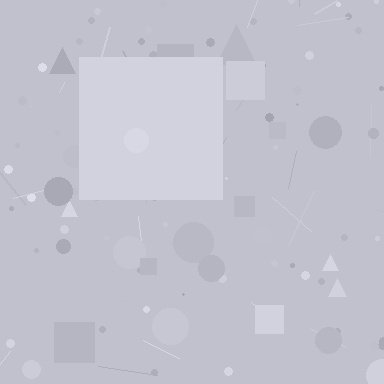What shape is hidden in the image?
A square is hidden in the image.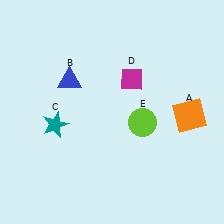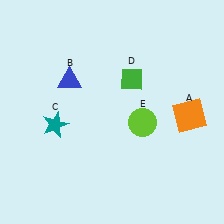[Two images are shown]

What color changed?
The diamond (D) changed from magenta in Image 1 to green in Image 2.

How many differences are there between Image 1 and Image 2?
There is 1 difference between the two images.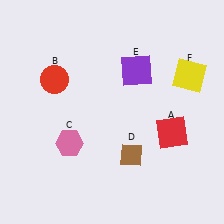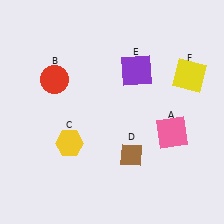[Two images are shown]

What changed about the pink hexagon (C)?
In Image 1, C is pink. In Image 2, it changed to yellow.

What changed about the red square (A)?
In Image 1, A is red. In Image 2, it changed to pink.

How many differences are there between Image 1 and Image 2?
There are 2 differences between the two images.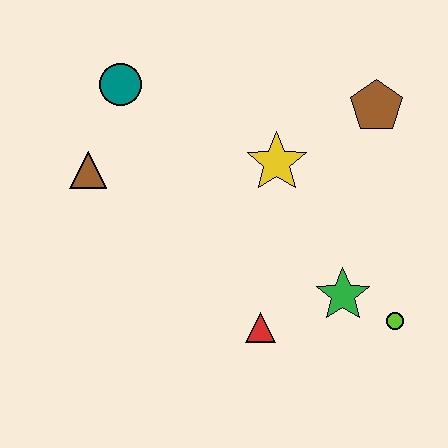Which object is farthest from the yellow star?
The lime circle is farthest from the yellow star.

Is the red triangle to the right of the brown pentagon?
No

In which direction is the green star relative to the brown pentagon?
The green star is below the brown pentagon.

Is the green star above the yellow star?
No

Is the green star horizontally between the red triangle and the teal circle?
No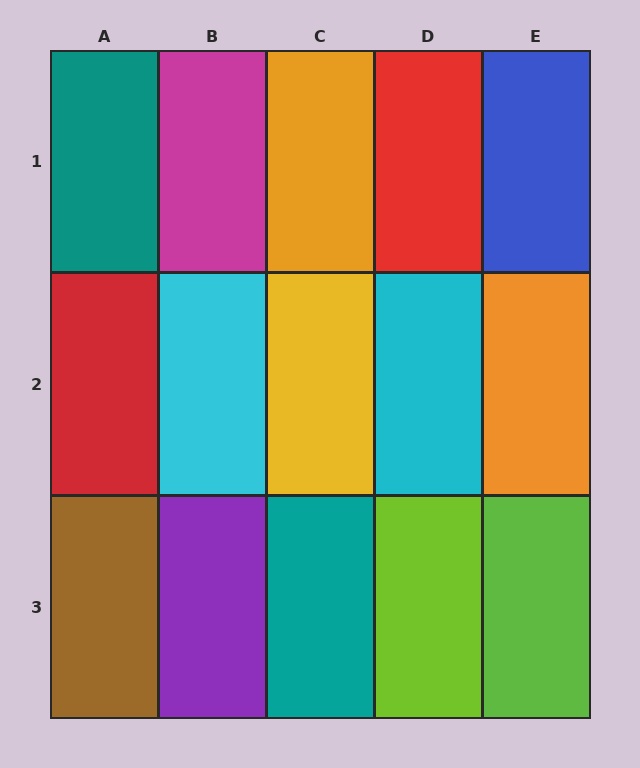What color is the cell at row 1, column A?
Teal.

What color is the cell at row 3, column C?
Teal.